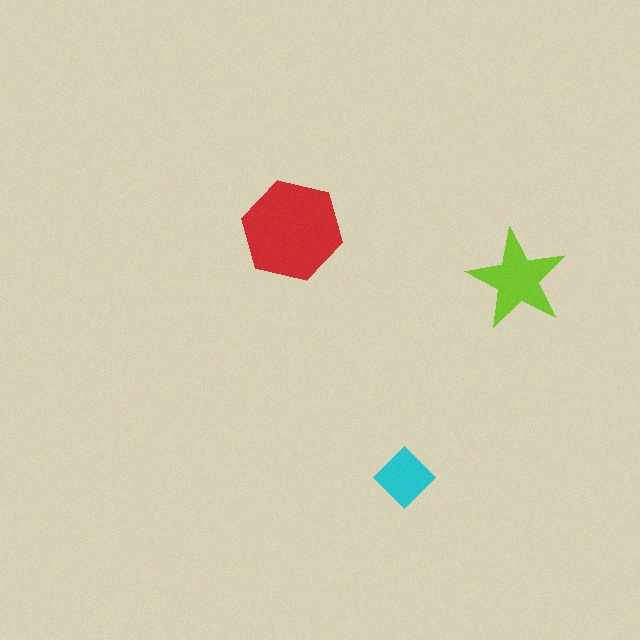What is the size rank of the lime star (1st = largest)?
2nd.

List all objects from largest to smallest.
The red hexagon, the lime star, the cyan diamond.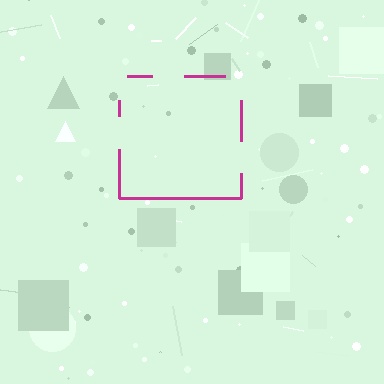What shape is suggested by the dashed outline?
The dashed outline suggests a square.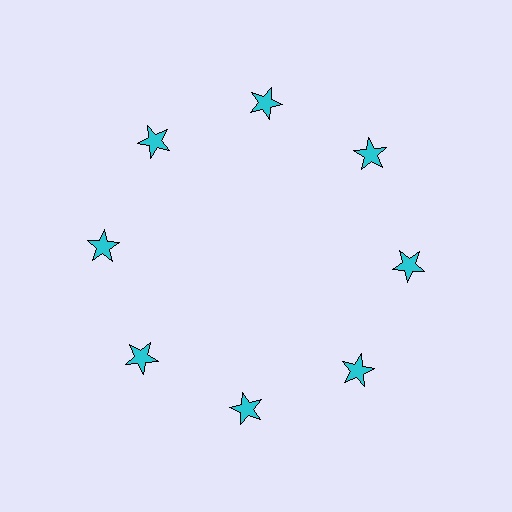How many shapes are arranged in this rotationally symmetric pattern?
There are 8 shapes, arranged in 8 groups of 1.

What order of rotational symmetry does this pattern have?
This pattern has 8-fold rotational symmetry.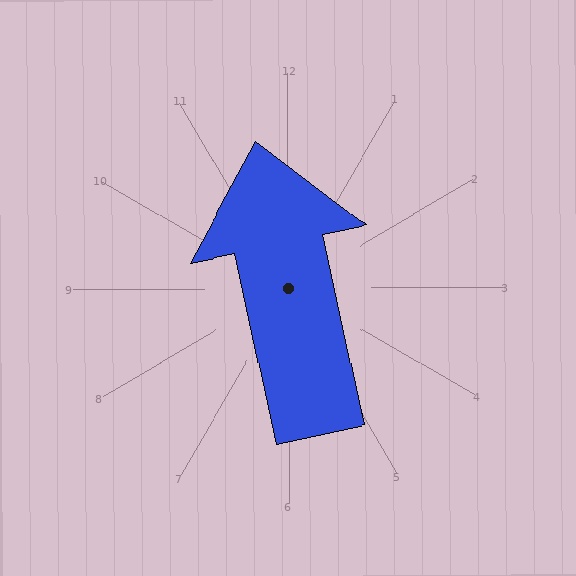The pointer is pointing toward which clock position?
Roughly 12 o'clock.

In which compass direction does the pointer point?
North.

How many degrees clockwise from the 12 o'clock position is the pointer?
Approximately 348 degrees.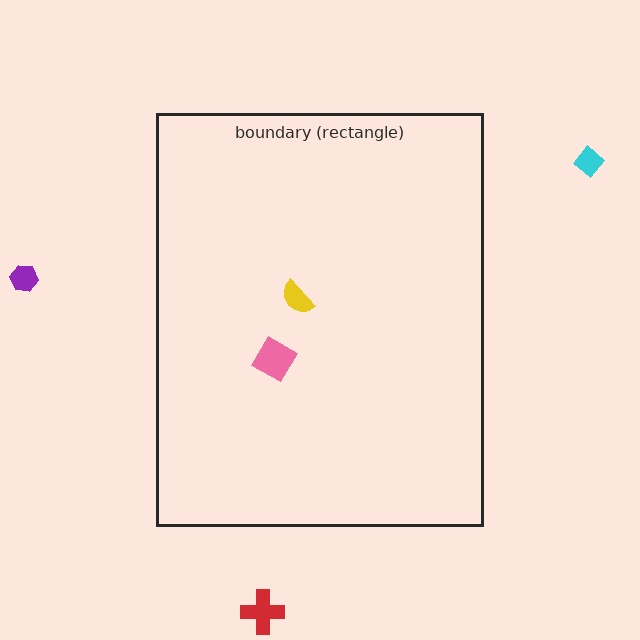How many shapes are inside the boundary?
2 inside, 3 outside.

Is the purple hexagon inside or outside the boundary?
Outside.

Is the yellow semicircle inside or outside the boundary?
Inside.